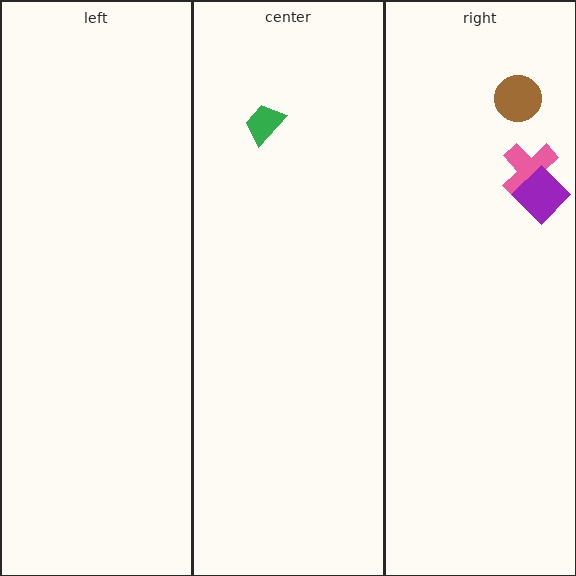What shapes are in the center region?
The green trapezoid.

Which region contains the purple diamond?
The right region.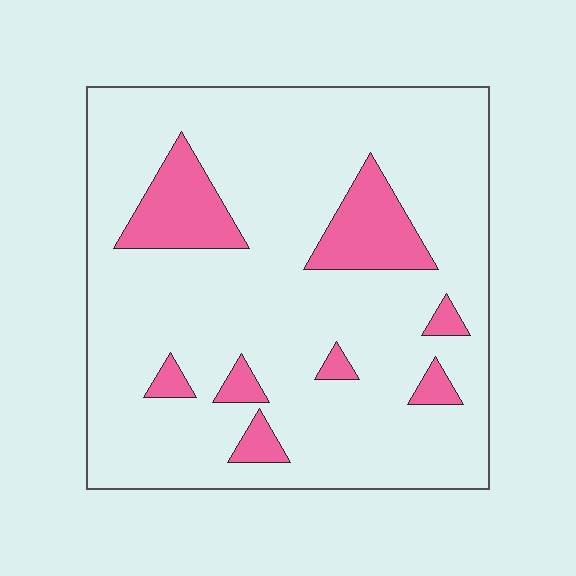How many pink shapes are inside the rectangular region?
8.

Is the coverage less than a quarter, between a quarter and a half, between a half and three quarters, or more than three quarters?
Less than a quarter.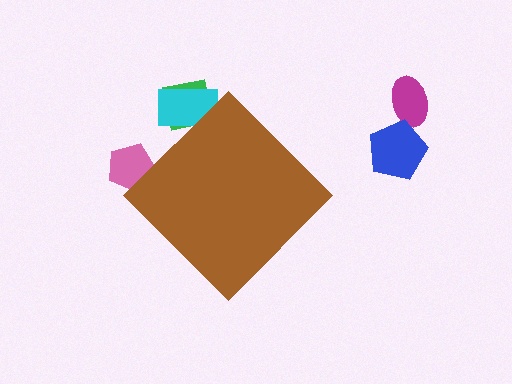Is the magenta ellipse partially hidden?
No, the magenta ellipse is fully visible.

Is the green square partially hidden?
Yes, the green square is partially hidden behind the brown diamond.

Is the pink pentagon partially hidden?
Yes, the pink pentagon is partially hidden behind the brown diamond.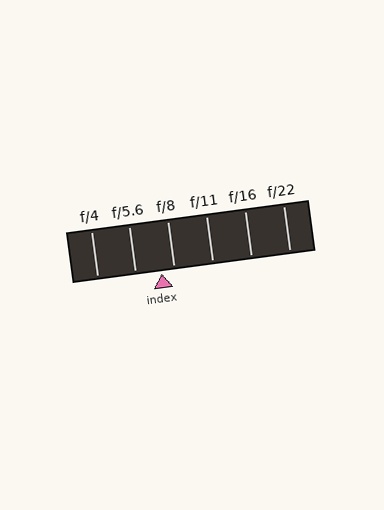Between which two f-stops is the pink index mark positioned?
The index mark is between f/5.6 and f/8.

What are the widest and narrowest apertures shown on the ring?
The widest aperture shown is f/4 and the narrowest is f/22.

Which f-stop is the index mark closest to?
The index mark is closest to f/8.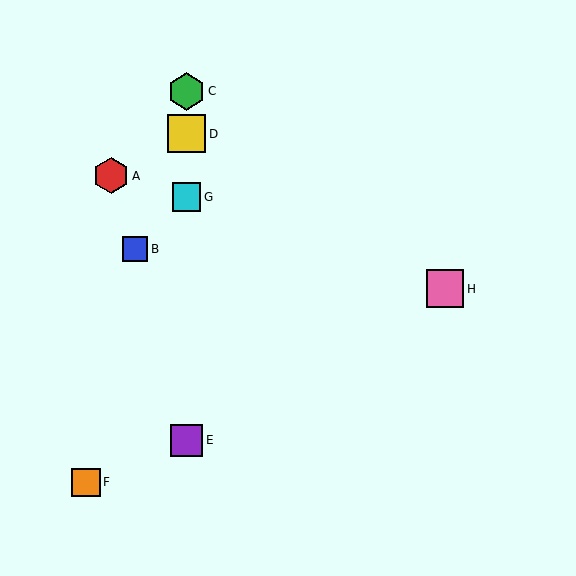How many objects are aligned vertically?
4 objects (C, D, E, G) are aligned vertically.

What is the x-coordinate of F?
Object F is at x≈86.